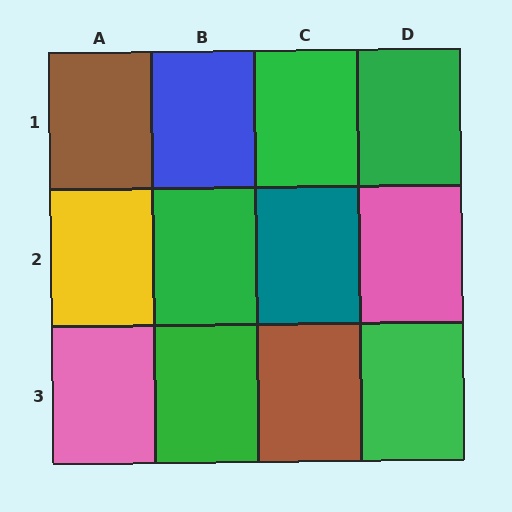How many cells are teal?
1 cell is teal.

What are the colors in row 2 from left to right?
Yellow, green, teal, pink.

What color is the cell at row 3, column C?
Brown.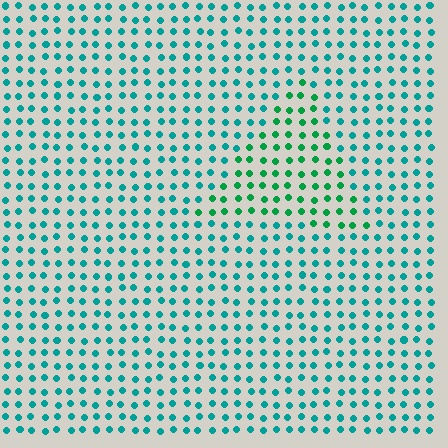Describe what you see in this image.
The image is filled with small teal elements in a uniform arrangement. A triangle-shaped region is visible where the elements are tinted to a slightly different hue, forming a subtle color boundary.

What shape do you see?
I see a triangle.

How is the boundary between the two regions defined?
The boundary is defined purely by a slight shift in hue (about 32 degrees). Spacing, size, and orientation are identical on both sides.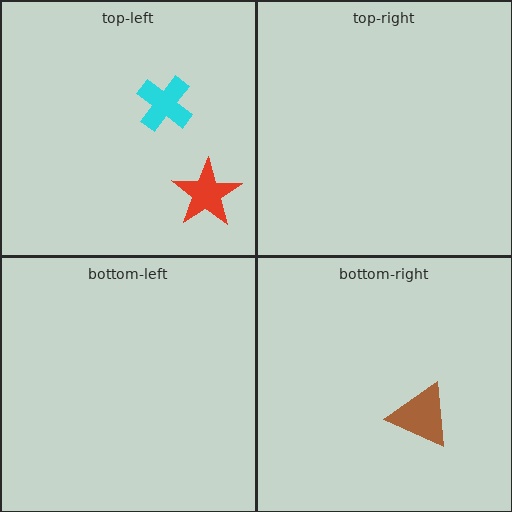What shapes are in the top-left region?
The red star, the cyan cross.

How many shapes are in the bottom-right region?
1.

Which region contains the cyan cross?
The top-left region.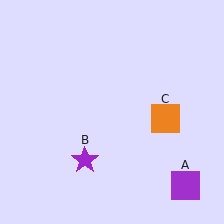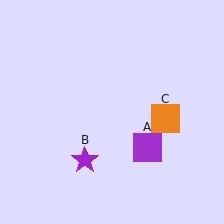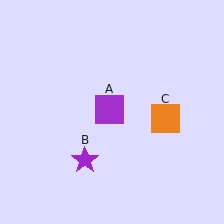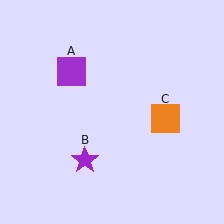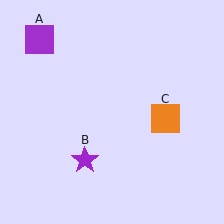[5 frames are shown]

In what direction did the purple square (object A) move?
The purple square (object A) moved up and to the left.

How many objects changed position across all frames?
1 object changed position: purple square (object A).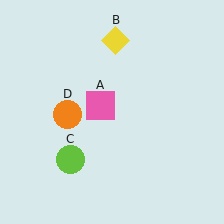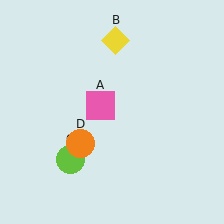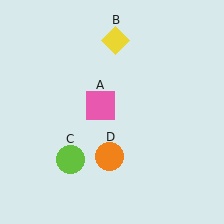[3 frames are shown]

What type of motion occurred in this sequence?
The orange circle (object D) rotated counterclockwise around the center of the scene.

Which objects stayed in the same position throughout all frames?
Pink square (object A) and yellow diamond (object B) and lime circle (object C) remained stationary.